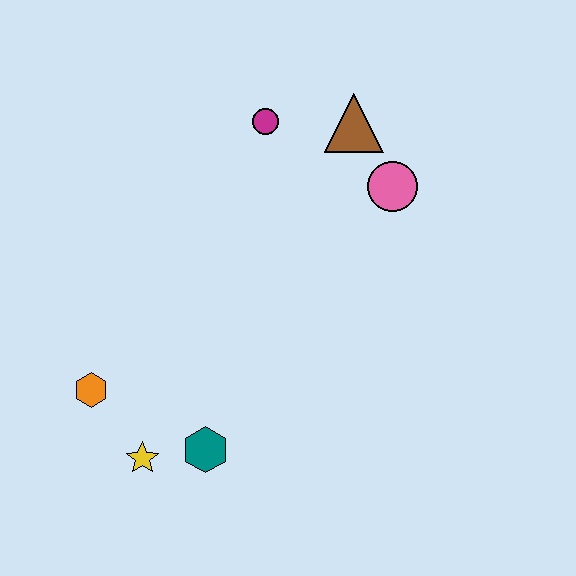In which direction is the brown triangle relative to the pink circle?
The brown triangle is above the pink circle.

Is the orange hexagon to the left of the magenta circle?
Yes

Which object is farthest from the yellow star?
The brown triangle is farthest from the yellow star.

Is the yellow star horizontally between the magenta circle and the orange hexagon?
Yes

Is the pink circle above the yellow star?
Yes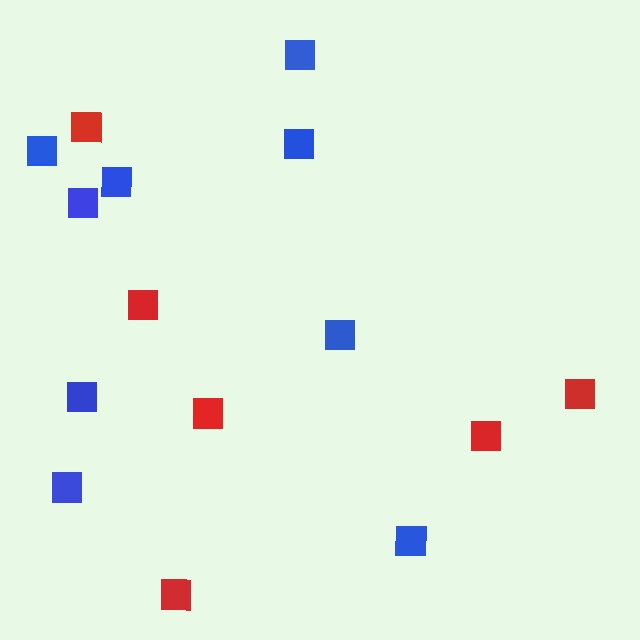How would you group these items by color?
There are 2 groups: one group of blue squares (9) and one group of red squares (6).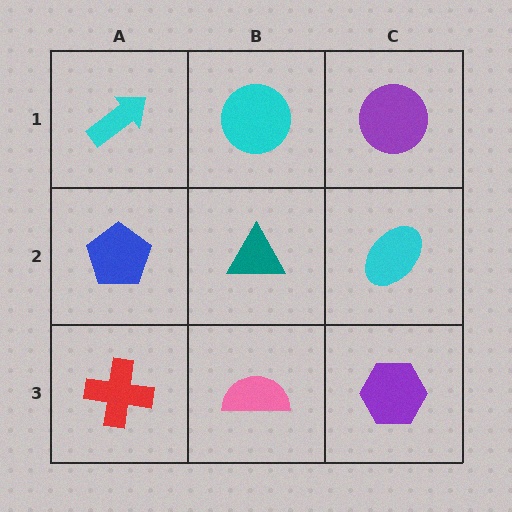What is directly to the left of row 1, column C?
A cyan circle.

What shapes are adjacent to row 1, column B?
A teal triangle (row 2, column B), a cyan arrow (row 1, column A), a purple circle (row 1, column C).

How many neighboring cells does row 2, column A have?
3.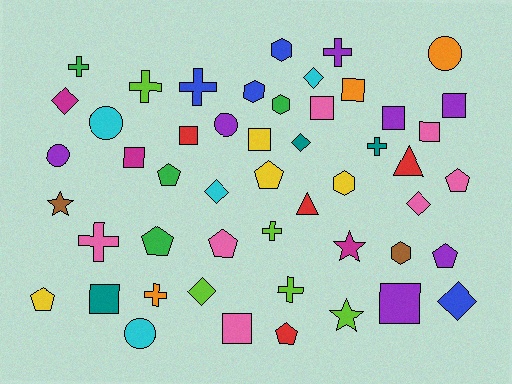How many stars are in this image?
There are 3 stars.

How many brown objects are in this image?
There are 2 brown objects.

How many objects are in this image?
There are 50 objects.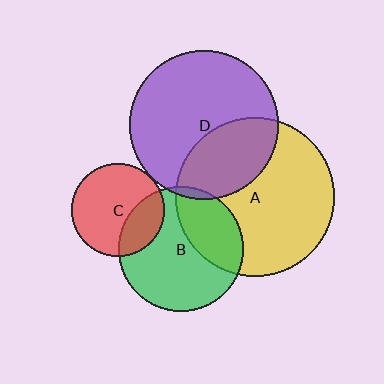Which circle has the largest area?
Circle A (yellow).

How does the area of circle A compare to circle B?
Approximately 1.6 times.